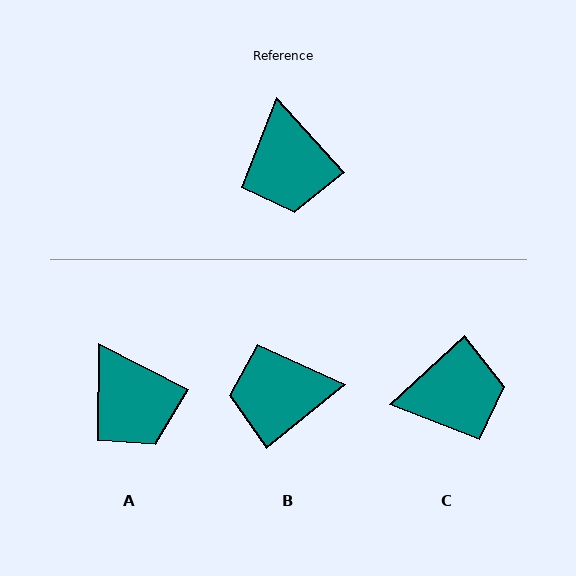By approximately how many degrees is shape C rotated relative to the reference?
Approximately 90 degrees counter-clockwise.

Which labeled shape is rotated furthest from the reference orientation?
B, about 93 degrees away.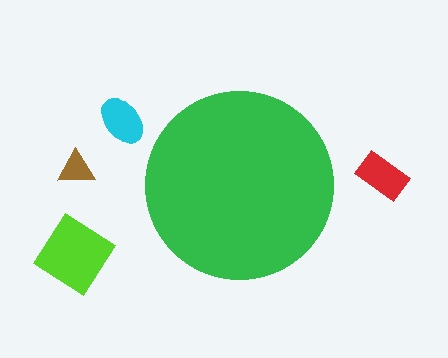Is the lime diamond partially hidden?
No, the lime diamond is fully visible.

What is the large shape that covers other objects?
A green circle.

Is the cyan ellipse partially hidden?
No, the cyan ellipse is fully visible.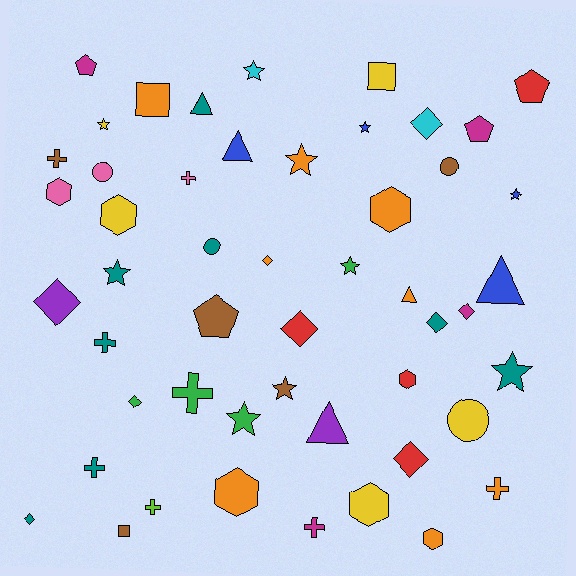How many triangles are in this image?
There are 5 triangles.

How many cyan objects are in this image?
There are 2 cyan objects.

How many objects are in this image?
There are 50 objects.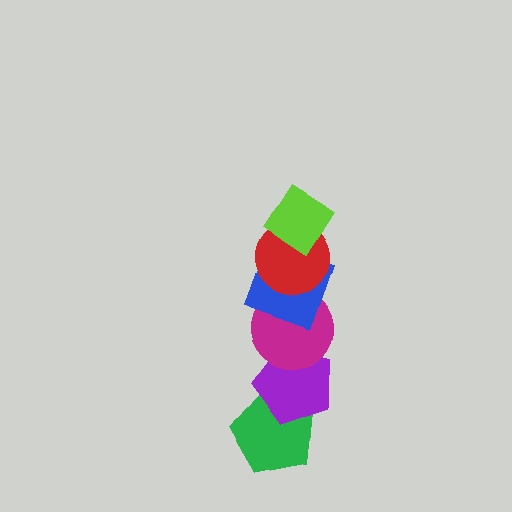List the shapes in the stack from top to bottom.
From top to bottom: the lime diamond, the red circle, the blue square, the magenta circle, the purple pentagon, the green pentagon.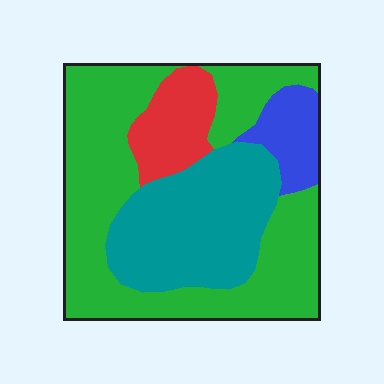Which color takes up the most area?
Green, at roughly 50%.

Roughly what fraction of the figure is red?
Red takes up less than a quarter of the figure.